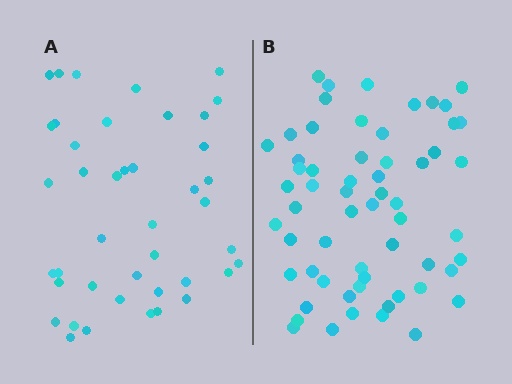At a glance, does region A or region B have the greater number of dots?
Region B (the right region) has more dots.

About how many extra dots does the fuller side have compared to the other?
Region B has approximately 20 more dots than region A.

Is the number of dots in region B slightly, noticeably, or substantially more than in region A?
Region B has noticeably more, but not dramatically so. The ratio is roughly 1.4 to 1.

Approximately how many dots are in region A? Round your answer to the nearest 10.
About 40 dots. (The exact count is 42, which rounds to 40.)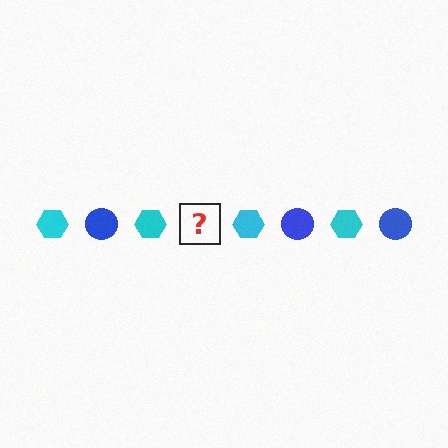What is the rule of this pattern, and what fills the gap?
The rule is that the pattern alternates between cyan hexagon and blue circle. The gap should be filled with a blue circle.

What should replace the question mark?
The question mark should be replaced with a blue circle.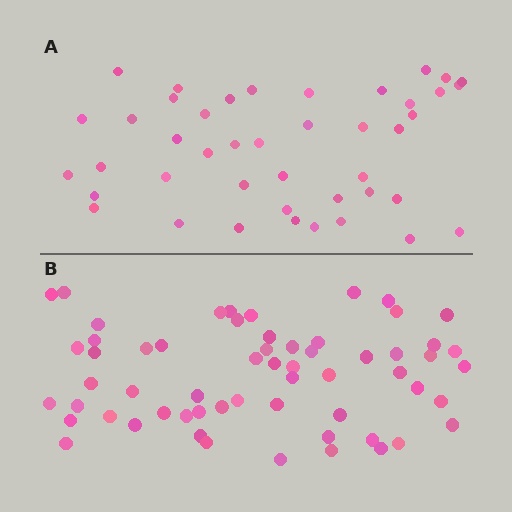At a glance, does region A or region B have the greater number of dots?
Region B (the bottom region) has more dots.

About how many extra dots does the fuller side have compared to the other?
Region B has approximately 15 more dots than region A.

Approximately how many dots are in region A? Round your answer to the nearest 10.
About 40 dots. (The exact count is 43, which rounds to 40.)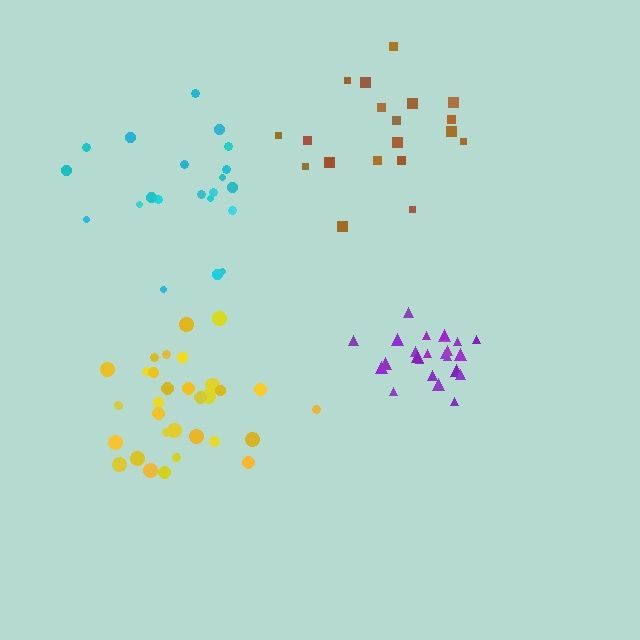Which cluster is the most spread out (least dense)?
Cyan.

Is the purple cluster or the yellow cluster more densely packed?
Purple.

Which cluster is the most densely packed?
Purple.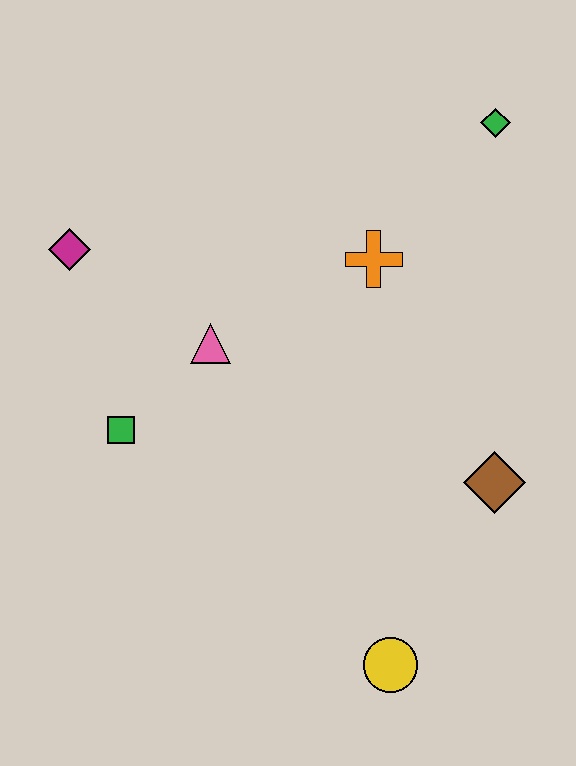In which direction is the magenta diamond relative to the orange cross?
The magenta diamond is to the left of the orange cross.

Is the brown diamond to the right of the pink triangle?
Yes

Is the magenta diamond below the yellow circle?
No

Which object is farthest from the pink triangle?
The yellow circle is farthest from the pink triangle.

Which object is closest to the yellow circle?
The brown diamond is closest to the yellow circle.